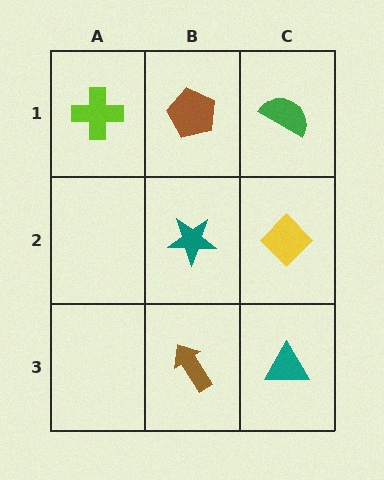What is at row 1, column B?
A brown pentagon.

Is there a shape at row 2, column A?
No, that cell is empty.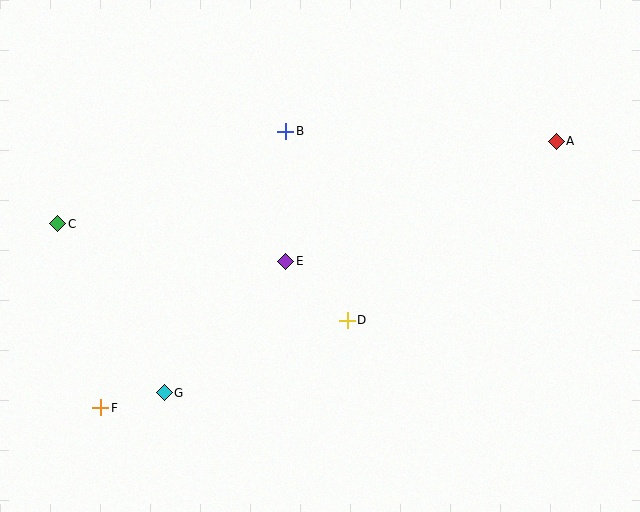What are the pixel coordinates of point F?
Point F is at (101, 408).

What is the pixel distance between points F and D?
The distance between F and D is 261 pixels.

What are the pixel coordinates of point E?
Point E is at (286, 261).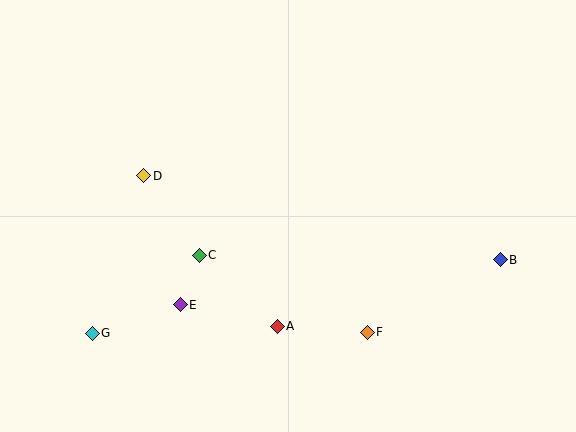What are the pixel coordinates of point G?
Point G is at (92, 333).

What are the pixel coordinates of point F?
Point F is at (367, 332).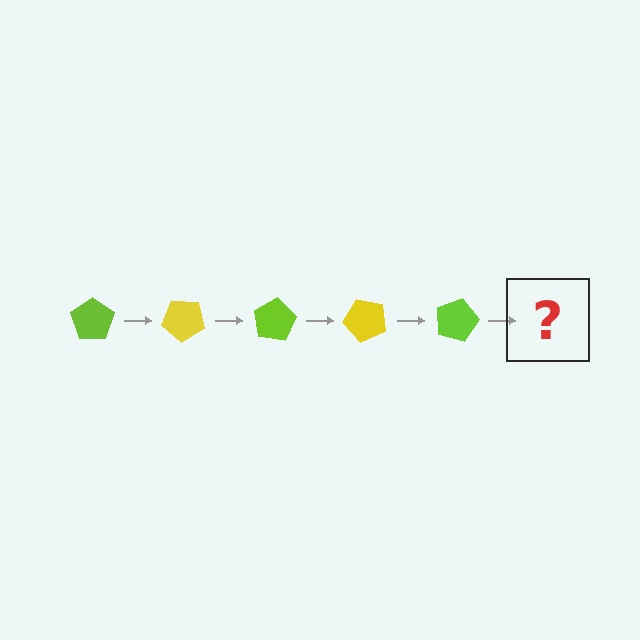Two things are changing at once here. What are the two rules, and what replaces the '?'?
The two rules are that it rotates 40 degrees each step and the color cycles through lime and yellow. The '?' should be a yellow pentagon, rotated 200 degrees from the start.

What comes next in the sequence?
The next element should be a yellow pentagon, rotated 200 degrees from the start.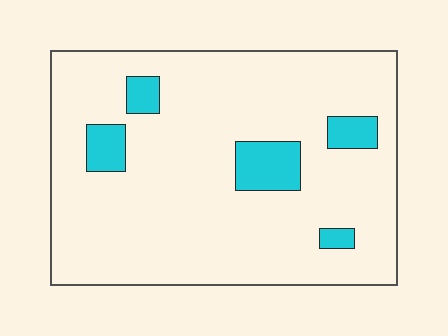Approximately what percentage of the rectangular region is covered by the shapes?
Approximately 10%.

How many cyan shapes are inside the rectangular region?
5.